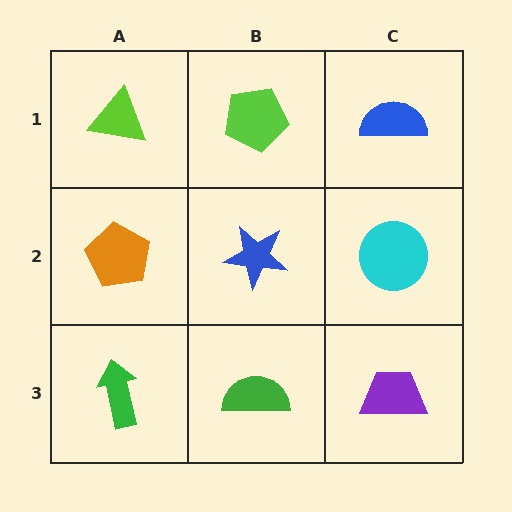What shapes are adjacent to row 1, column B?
A blue star (row 2, column B), a lime triangle (row 1, column A), a blue semicircle (row 1, column C).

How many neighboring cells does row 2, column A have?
3.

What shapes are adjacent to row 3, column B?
A blue star (row 2, column B), a green arrow (row 3, column A), a purple trapezoid (row 3, column C).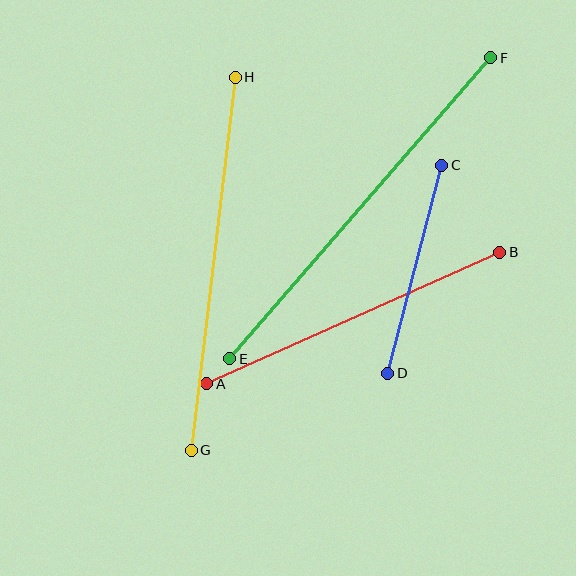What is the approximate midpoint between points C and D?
The midpoint is at approximately (415, 269) pixels.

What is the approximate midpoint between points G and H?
The midpoint is at approximately (213, 264) pixels.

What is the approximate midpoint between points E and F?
The midpoint is at approximately (360, 208) pixels.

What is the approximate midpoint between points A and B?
The midpoint is at approximately (353, 318) pixels.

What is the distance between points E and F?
The distance is approximately 398 pixels.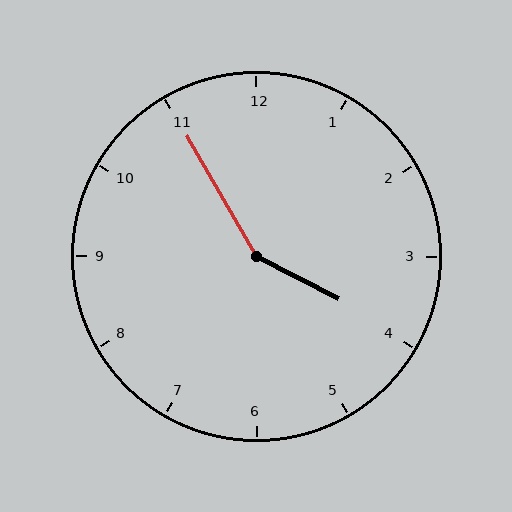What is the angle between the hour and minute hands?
Approximately 148 degrees.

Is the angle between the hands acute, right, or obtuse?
It is obtuse.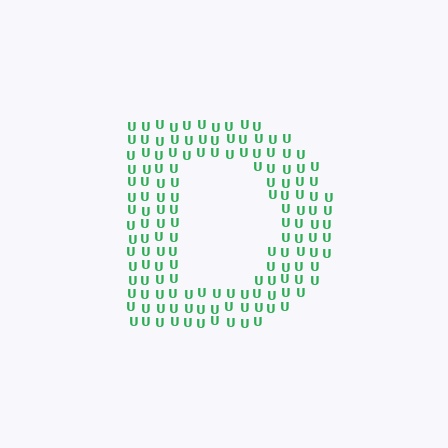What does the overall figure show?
The overall figure shows the letter D.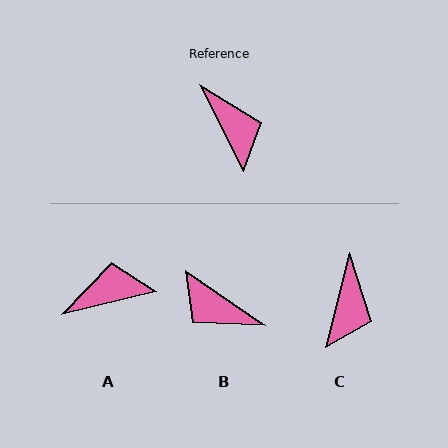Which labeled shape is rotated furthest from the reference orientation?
B, about 151 degrees away.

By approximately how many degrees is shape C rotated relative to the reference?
Approximately 40 degrees clockwise.